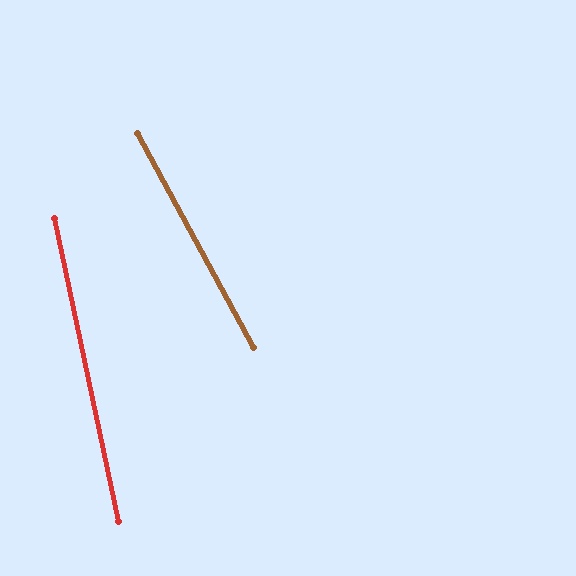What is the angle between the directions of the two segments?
Approximately 17 degrees.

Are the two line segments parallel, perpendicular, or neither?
Neither parallel nor perpendicular — they differ by about 17°.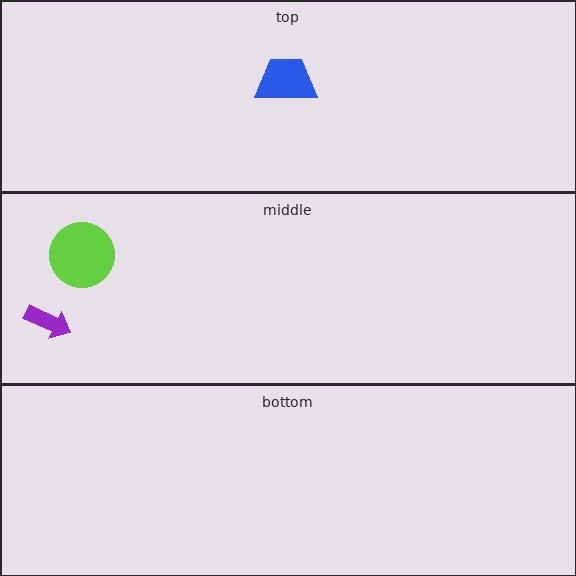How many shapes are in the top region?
1.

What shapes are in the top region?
The blue trapezoid.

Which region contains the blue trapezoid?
The top region.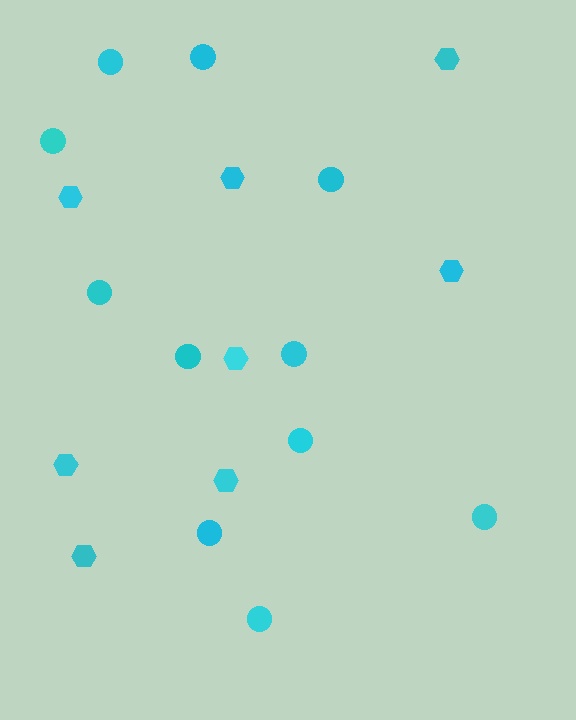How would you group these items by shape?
There are 2 groups: one group of circles (11) and one group of hexagons (8).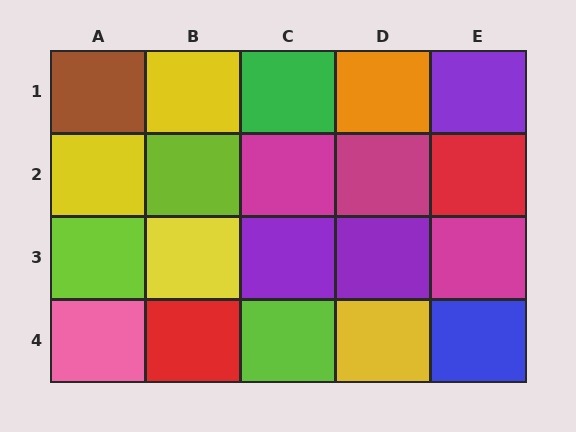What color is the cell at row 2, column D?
Magenta.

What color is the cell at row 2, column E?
Red.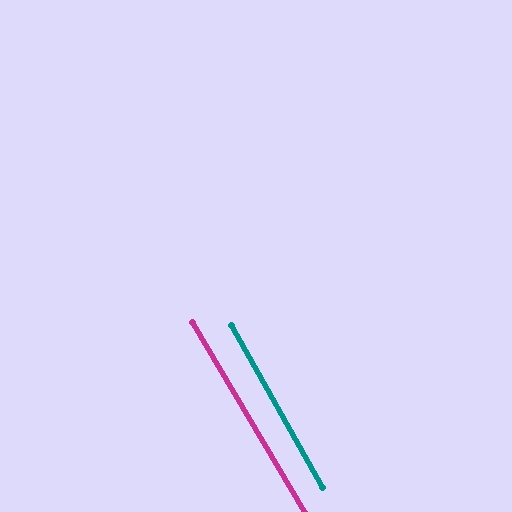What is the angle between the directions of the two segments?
Approximately 1 degree.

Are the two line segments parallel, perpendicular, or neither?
Parallel — their directions differ by only 1.4°.